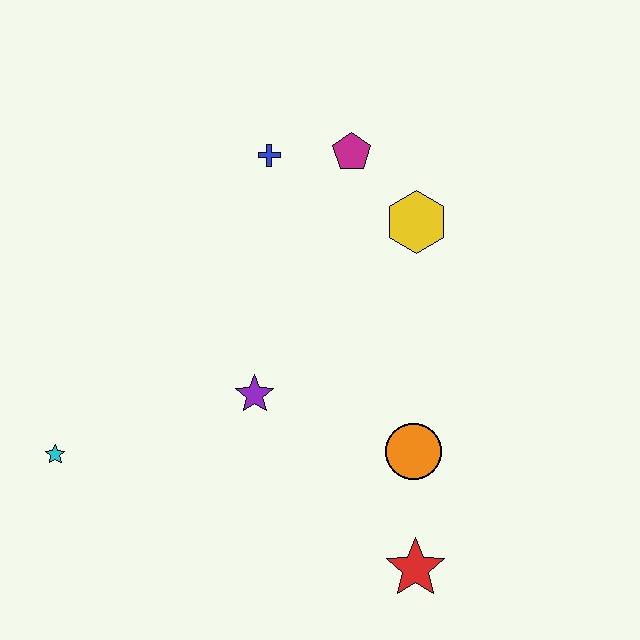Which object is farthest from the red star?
The blue cross is farthest from the red star.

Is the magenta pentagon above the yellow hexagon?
Yes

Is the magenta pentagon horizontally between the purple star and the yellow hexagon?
Yes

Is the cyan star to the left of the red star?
Yes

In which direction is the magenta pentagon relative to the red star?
The magenta pentagon is above the red star.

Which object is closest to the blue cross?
The magenta pentagon is closest to the blue cross.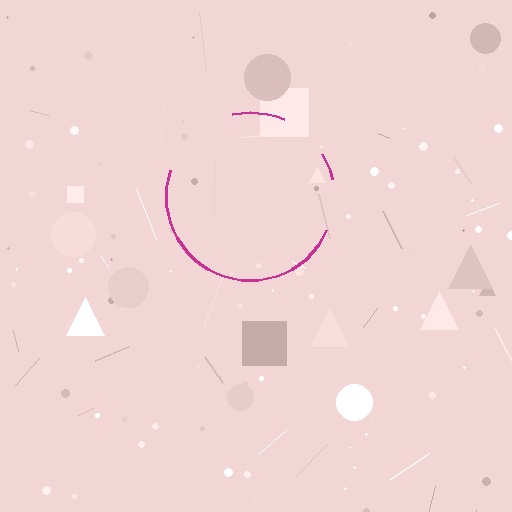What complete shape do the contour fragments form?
The contour fragments form a circle.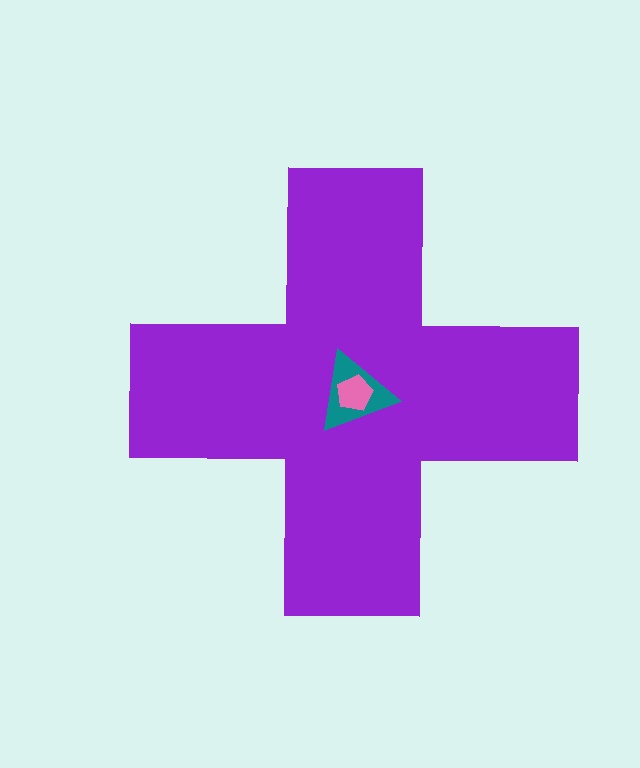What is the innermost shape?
The pink pentagon.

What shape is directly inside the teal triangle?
The pink pentagon.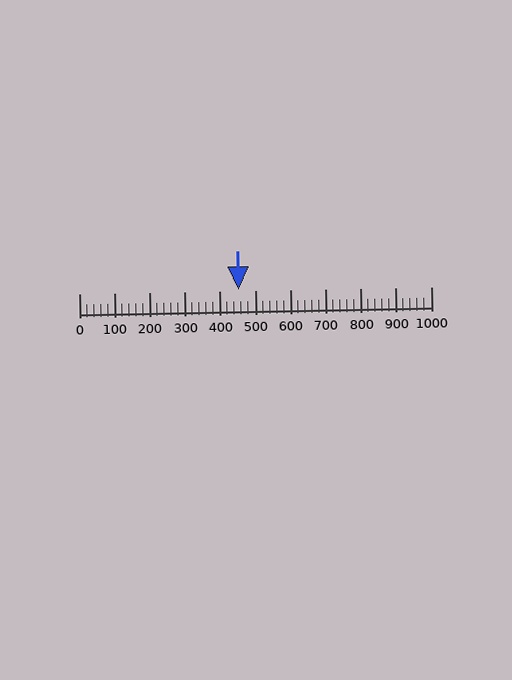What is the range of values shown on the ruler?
The ruler shows values from 0 to 1000.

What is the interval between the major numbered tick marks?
The major tick marks are spaced 100 units apart.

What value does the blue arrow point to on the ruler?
The blue arrow points to approximately 454.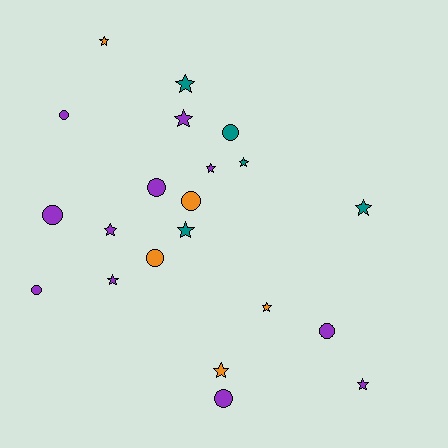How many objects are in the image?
There are 21 objects.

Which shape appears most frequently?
Star, with 12 objects.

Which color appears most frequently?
Purple, with 11 objects.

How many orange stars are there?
There are 3 orange stars.